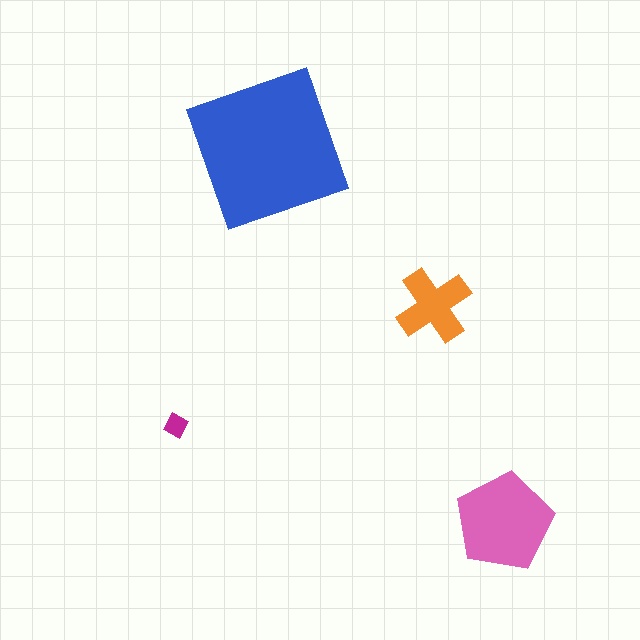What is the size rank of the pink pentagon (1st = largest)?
2nd.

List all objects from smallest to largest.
The magenta diamond, the orange cross, the pink pentagon, the blue square.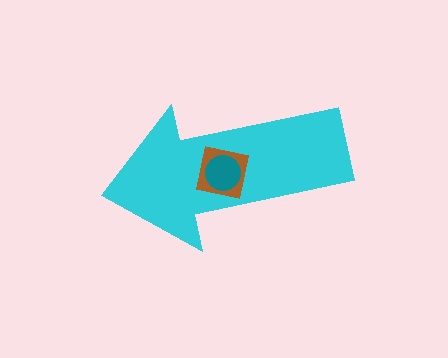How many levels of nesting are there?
3.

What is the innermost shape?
The teal circle.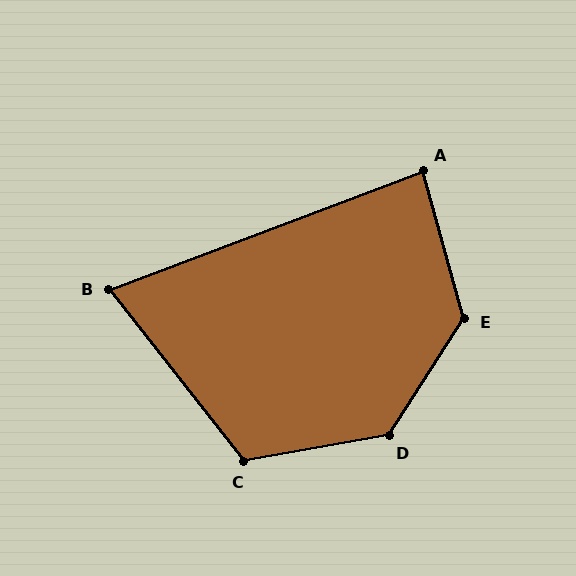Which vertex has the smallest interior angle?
B, at approximately 73 degrees.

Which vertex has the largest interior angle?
D, at approximately 133 degrees.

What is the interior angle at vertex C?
Approximately 118 degrees (obtuse).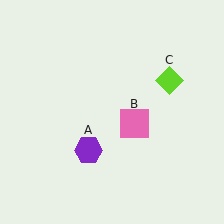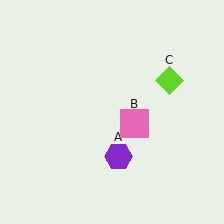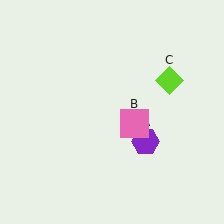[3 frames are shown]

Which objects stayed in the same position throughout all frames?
Pink square (object B) and lime diamond (object C) remained stationary.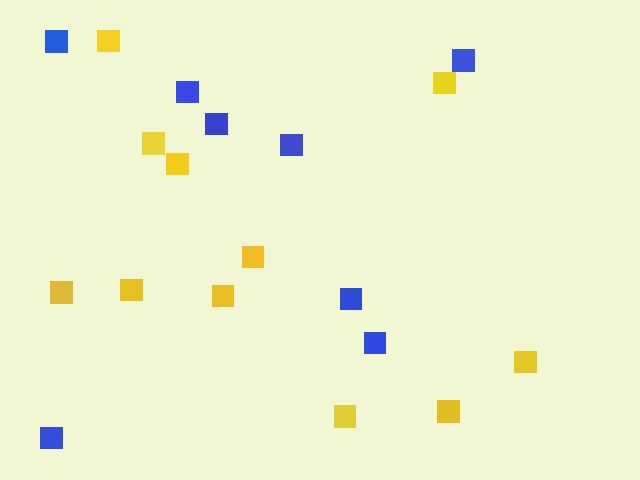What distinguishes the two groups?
There are 2 groups: one group of yellow squares (11) and one group of blue squares (8).